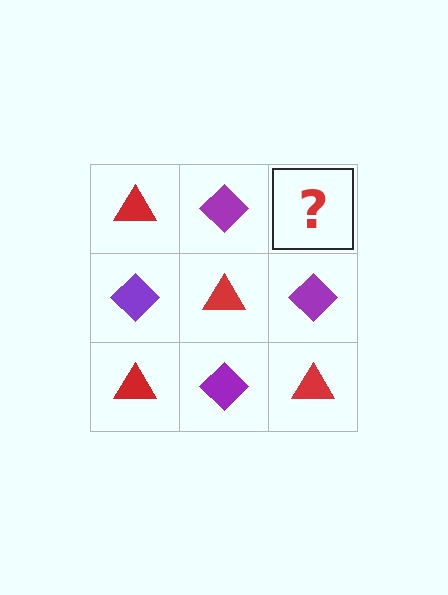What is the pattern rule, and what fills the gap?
The rule is that it alternates red triangle and purple diamond in a checkerboard pattern. The gap should be filled with a red triangle.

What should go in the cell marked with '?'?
The missing cell should contain a red triangle.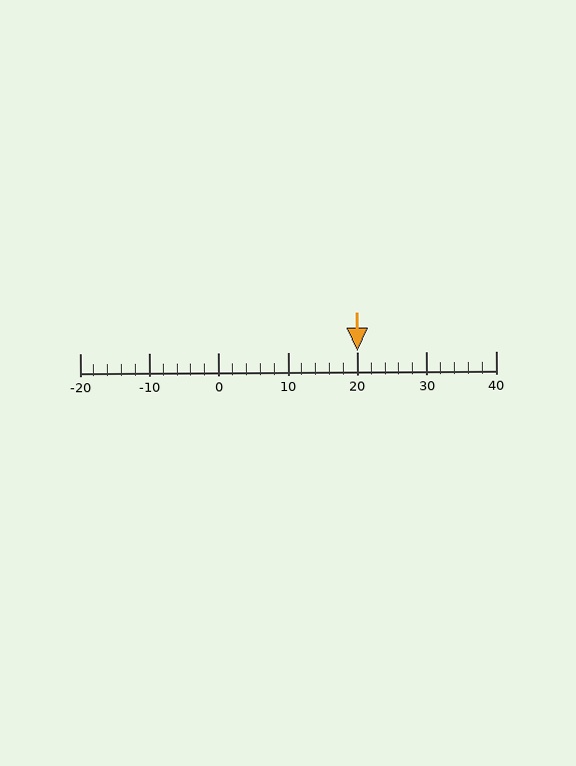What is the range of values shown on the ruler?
The ruler shows values from -20 to 40.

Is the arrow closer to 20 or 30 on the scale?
The arrow is closer to 20.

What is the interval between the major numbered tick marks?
The major tick marks are spaced 10 units apart.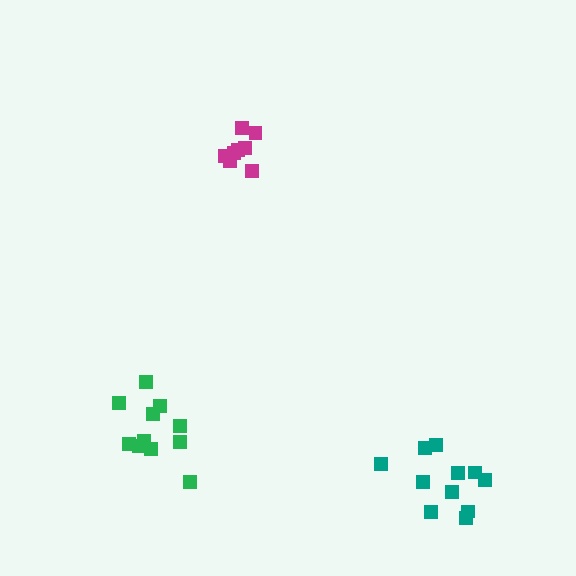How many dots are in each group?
Group 1: 11 dots, Group 2: 8 dots, Group 3: 11 dots (30 total).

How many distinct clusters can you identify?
There are 3 distinct clusters.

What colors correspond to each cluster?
The clusters are colored: green, magenta, teal.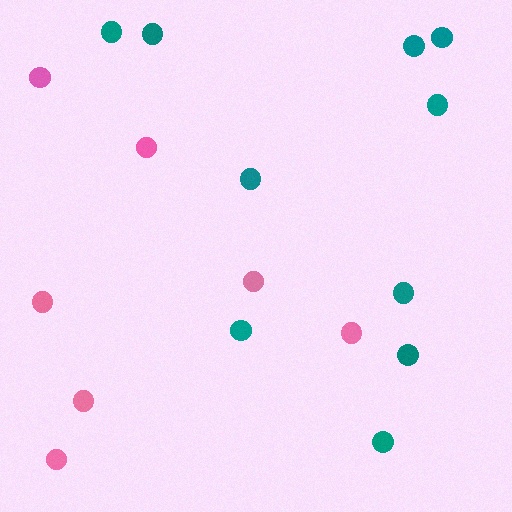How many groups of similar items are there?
There are 2 groups: one group of teal circles (10) and one group of pink circles (7).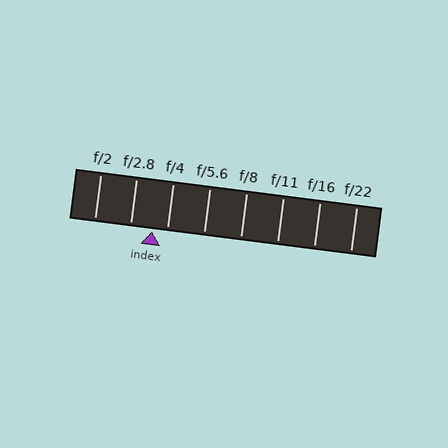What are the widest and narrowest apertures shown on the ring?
The widest aperture shown is f/2 and the narrowest is f/22.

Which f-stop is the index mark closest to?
The index mark is closest to f/4.